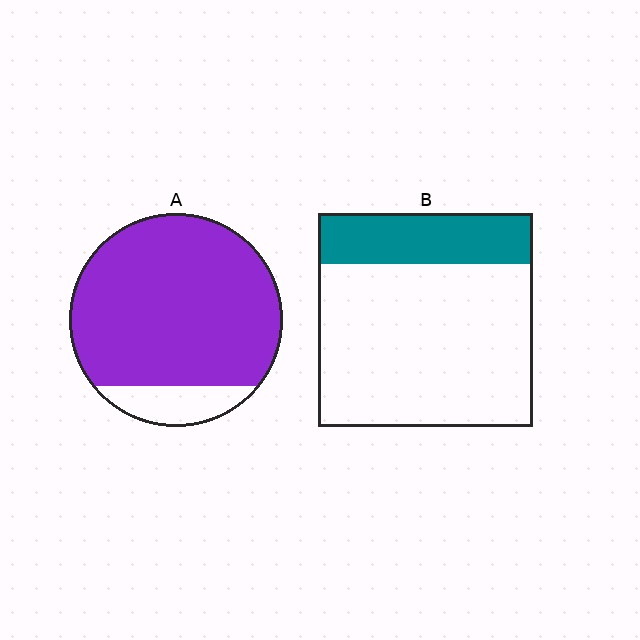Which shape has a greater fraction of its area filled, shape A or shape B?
Shape A.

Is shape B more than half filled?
No.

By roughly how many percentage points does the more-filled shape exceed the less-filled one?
By roughly 65 percentage points (A over B).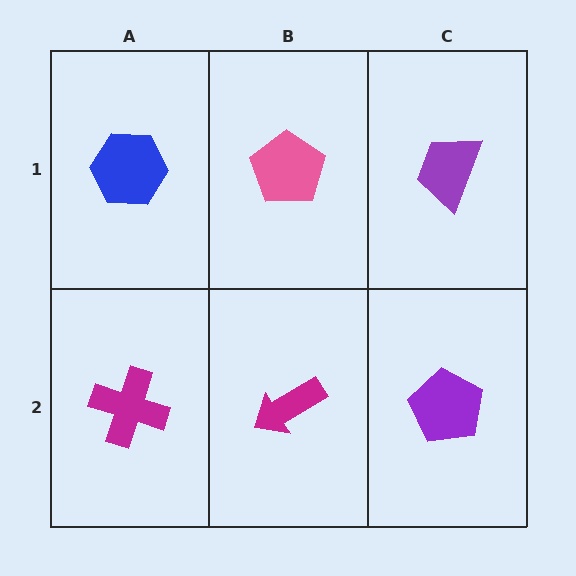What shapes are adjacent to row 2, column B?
A pink pentagon (row 1, column B), a magenta cross (row 2, column A), a purple pentagon (row 2, column C).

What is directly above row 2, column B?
A pink pentagon.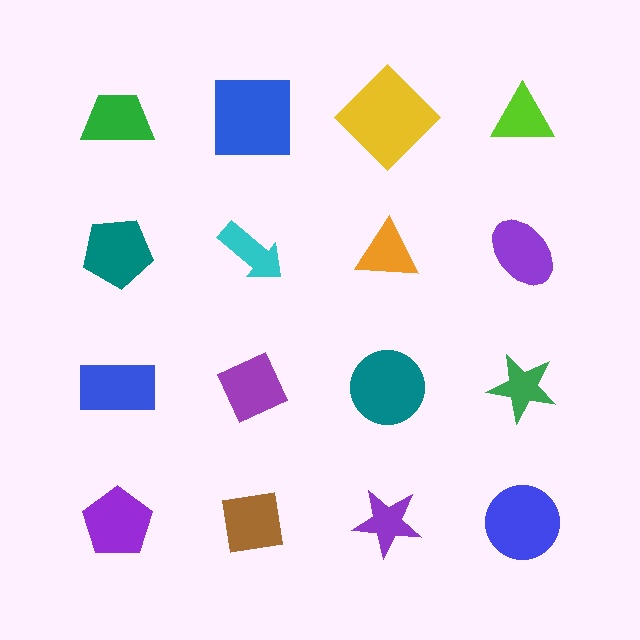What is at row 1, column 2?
A blue square.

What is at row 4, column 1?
A purple pentagon.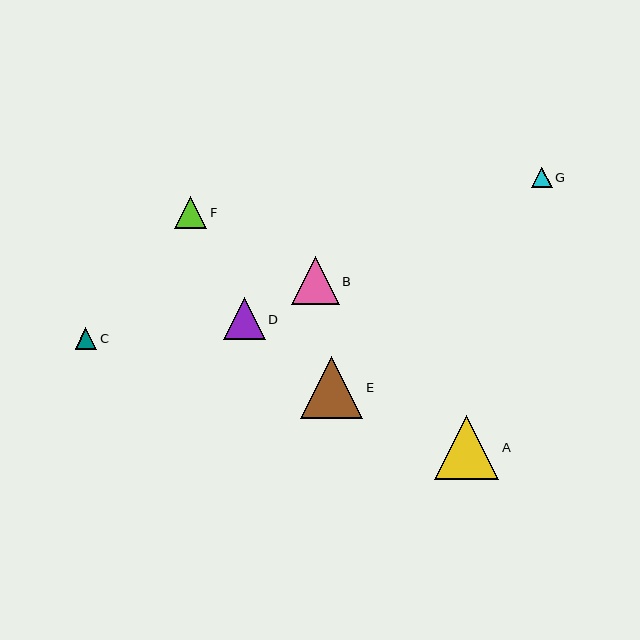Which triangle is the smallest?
Triangle G is the smallest with a size of approximately 20 pixels.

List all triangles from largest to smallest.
From largest to smallest: A, E, B, D, F, C, G.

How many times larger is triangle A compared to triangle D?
Triangle A is approximately 1.5 times the size of triangle D.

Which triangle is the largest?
Triangle A is the largest with a size of approximately 64 pixels.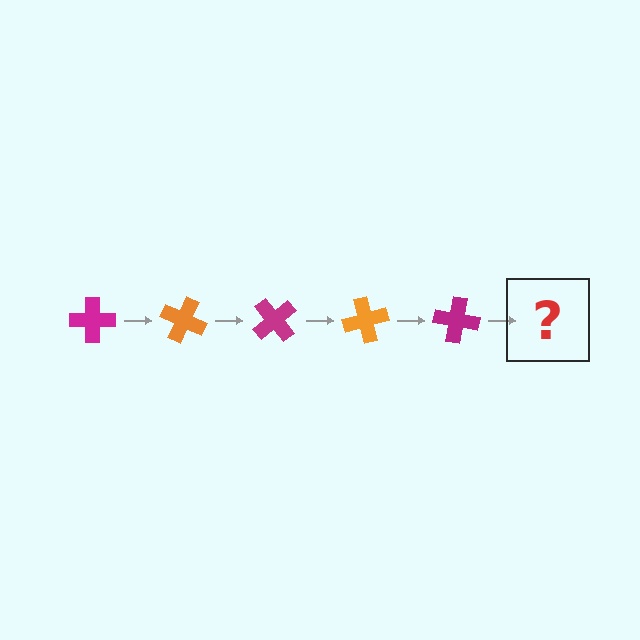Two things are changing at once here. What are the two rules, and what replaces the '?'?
The two rules are that it rotates 25 degrees each step and the color cycles through magenta and orange. The '?' should be an orange cross, rotated 125 degrees from the start.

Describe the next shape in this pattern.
It should be an orange cross, rotated 125 degrees from the start.